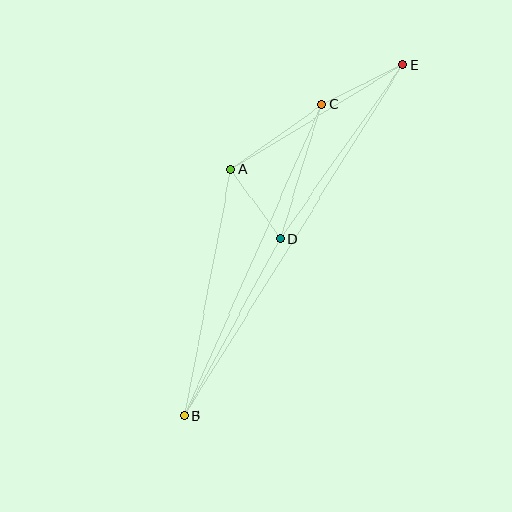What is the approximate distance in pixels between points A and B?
The distance between A and B is approximately 250 pixels.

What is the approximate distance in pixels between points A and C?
The distance between A and C is approximately 111 pixels.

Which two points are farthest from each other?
Points B and E are farthest from each other.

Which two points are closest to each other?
Points A and D are closest to each other.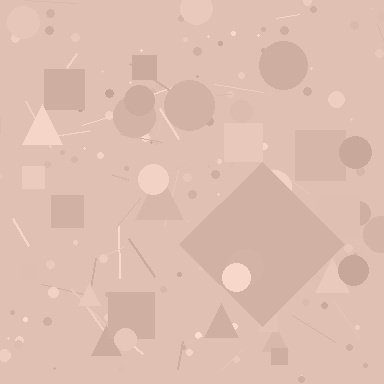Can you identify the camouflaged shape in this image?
The camouflaged shape is a diamond.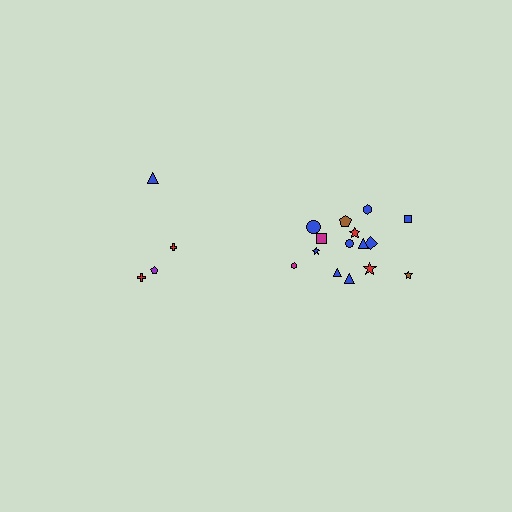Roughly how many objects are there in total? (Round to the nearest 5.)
Roughly 20 objects in total.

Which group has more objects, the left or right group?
The right group.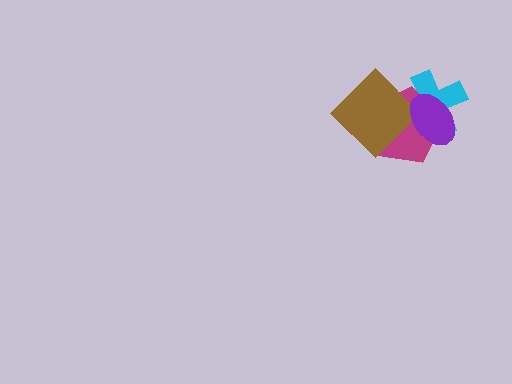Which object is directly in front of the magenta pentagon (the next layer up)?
The brown diamond is directly in front of the magenta pentagon.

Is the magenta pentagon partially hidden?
Yes, it is partially covered by another shape.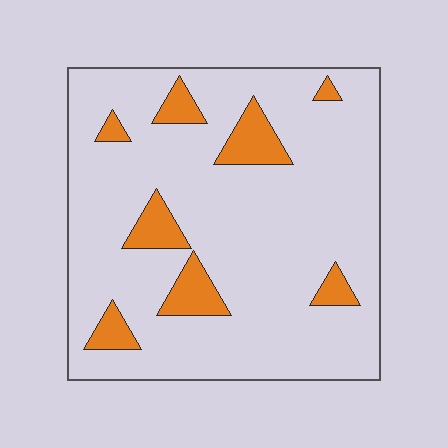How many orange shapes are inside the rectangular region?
8.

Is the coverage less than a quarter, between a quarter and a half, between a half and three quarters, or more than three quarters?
Less than a quarter.